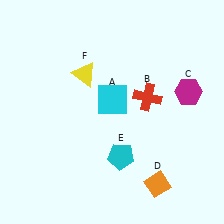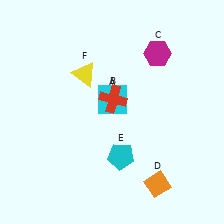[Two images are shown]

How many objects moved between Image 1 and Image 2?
2 objects moved between the two images.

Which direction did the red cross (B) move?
The red cross (B) moved left.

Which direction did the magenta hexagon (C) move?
The magenta hexagon (C) moved up.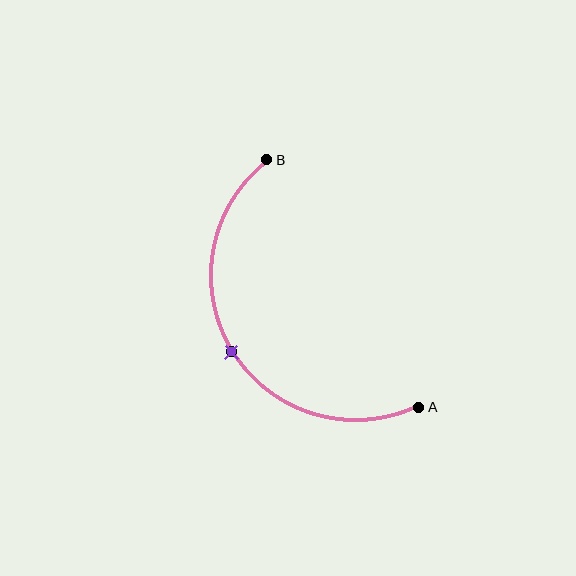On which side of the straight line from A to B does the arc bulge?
The arc bulges to the left of the straight line connecting A and B.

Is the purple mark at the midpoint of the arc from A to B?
Yes. The purple mark lies on the arc at equal arc-length from both A and B — it is the arc midpoint.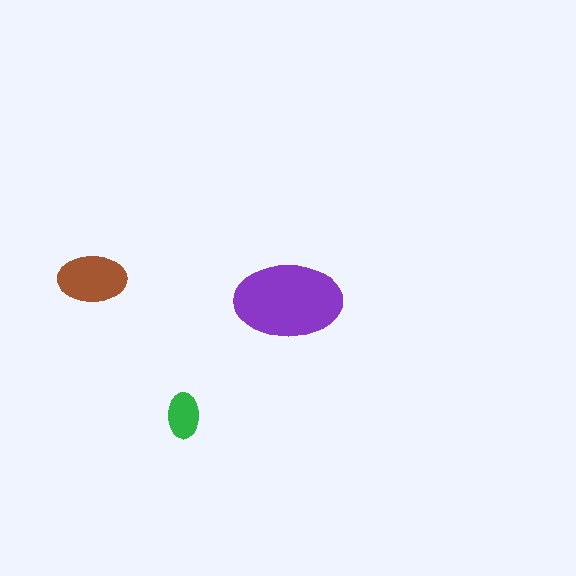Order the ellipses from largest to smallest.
the purple one, the brown one, the green one.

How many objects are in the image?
There are 3 objects in the image.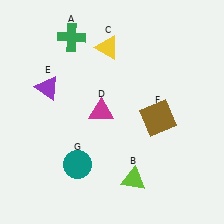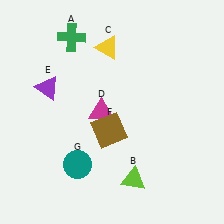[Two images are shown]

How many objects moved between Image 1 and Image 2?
1 object moved between the two images.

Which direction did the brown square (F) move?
The brown square (F) moved left.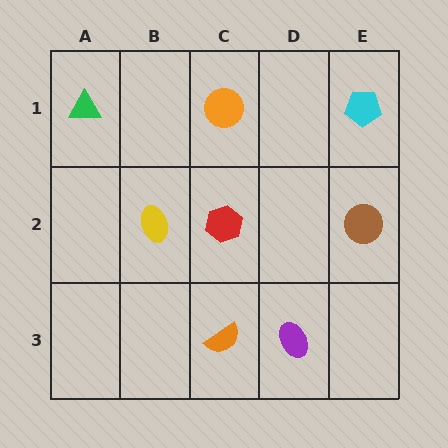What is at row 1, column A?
A green triangle.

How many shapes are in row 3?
2 shapes.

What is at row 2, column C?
A red hexagon.